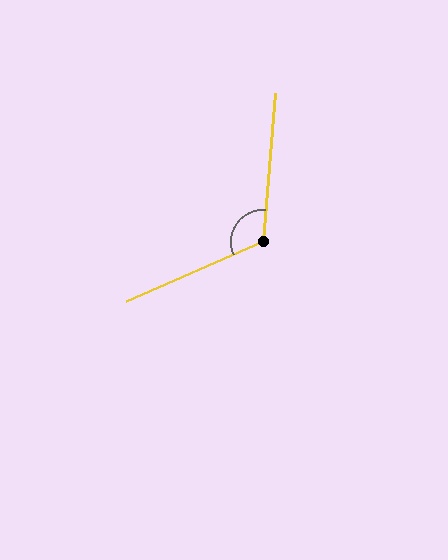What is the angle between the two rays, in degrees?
Approximately 118 degrees.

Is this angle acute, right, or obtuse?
It is obtuse.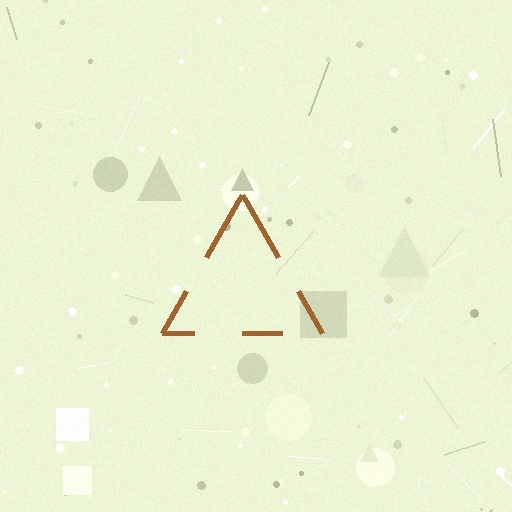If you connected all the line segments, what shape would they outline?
They would outline a triangle.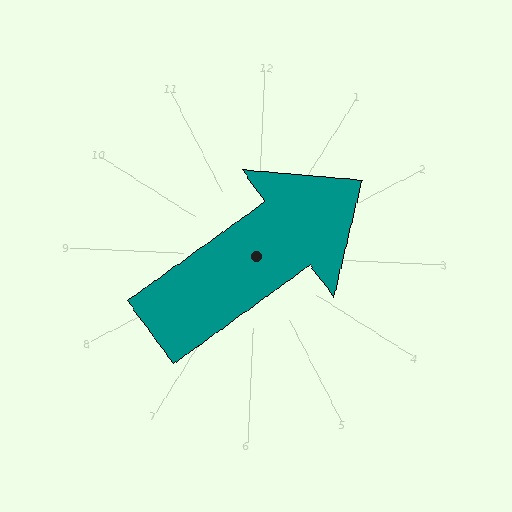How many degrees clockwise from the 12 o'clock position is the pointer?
Approximately 52 degrees.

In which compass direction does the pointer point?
Northeast.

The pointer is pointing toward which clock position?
Roughly 2 o'clock.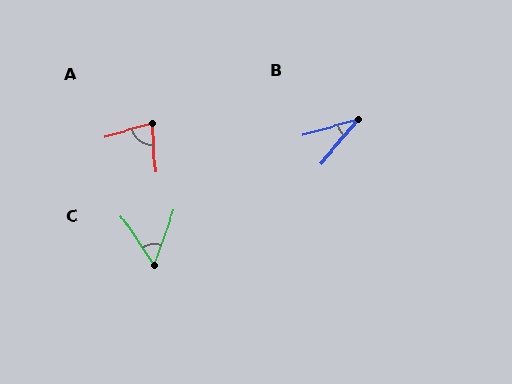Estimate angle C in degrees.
Approximately 54 degrees.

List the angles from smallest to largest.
B (34°), C (54°), A (78°).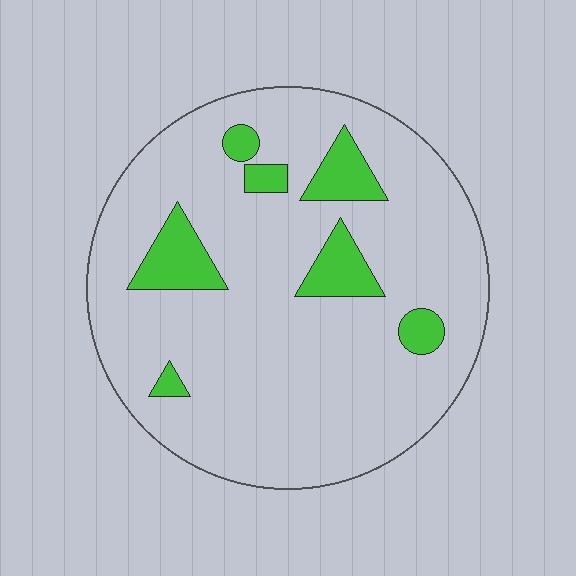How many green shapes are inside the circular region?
7.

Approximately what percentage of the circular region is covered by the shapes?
Approximately 15%.